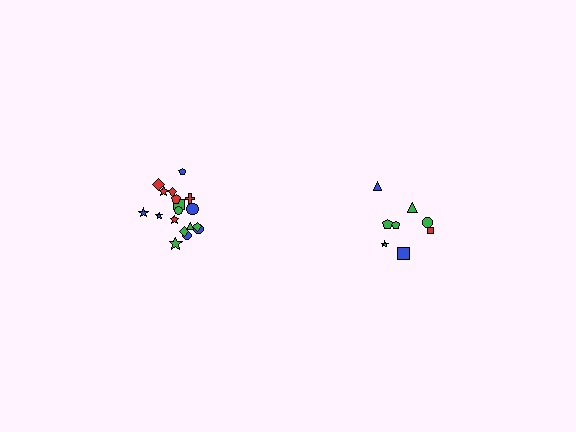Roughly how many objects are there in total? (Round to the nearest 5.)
Roughly 25 objects in total.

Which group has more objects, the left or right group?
The left group.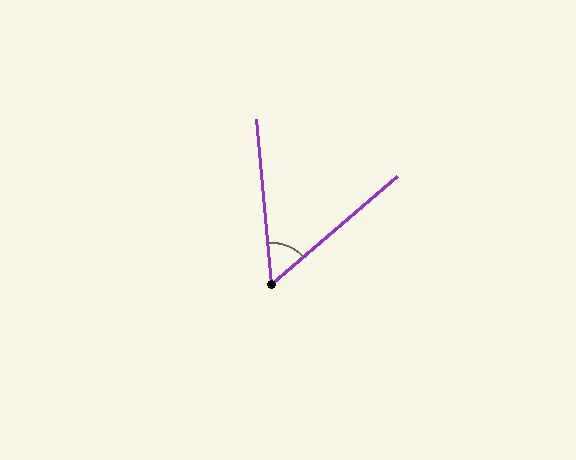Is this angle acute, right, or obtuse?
It is acute.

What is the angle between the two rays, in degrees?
Approximately 55 degrees.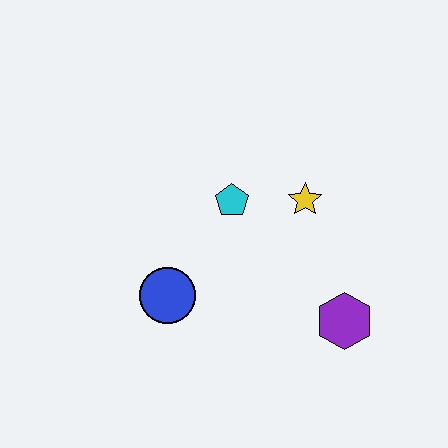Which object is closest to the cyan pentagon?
The yellow star is closest to the cyan pentagon.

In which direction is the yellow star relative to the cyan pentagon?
The yellow star is to the right of the cyan pentagon.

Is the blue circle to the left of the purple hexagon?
Yes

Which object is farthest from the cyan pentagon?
The purple hexagon is farthest from the cyan pentagon.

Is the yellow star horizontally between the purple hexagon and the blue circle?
Yes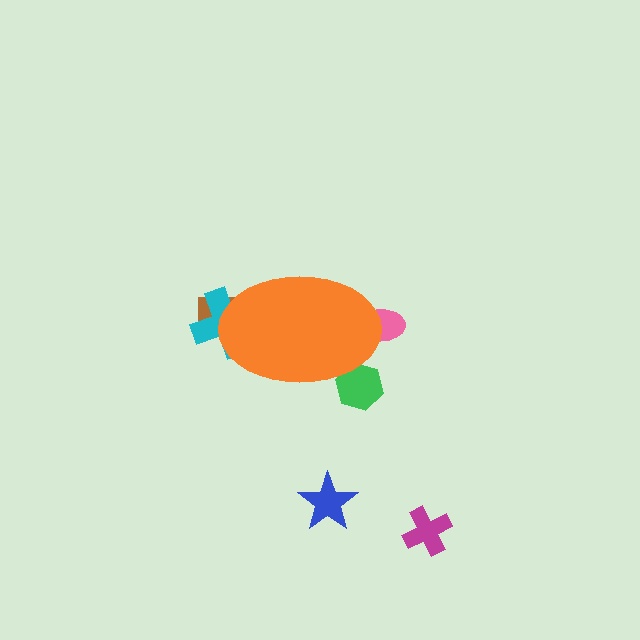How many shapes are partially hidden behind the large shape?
4 shapes are partially hidden.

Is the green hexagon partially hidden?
Yes, the green hexagon is partially hidden behind the orange ellipse.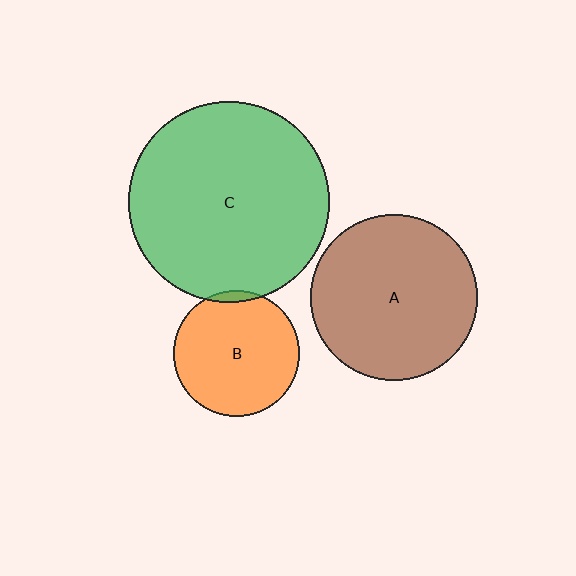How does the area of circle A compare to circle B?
Approximately 1.7 times.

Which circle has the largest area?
Circle C (green).